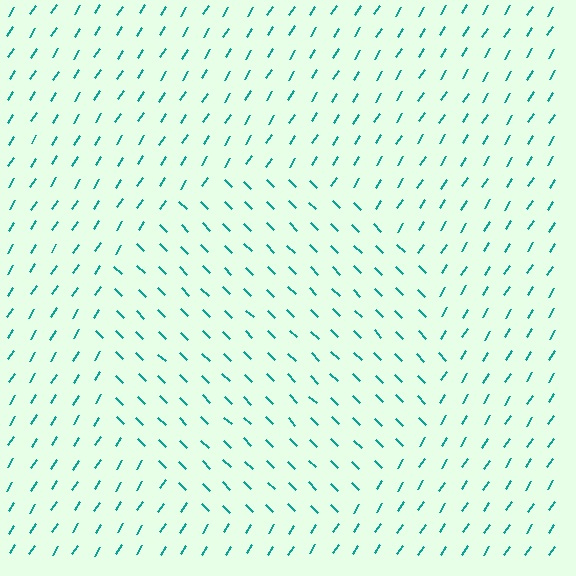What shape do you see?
I see a circle.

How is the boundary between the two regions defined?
The boundary is defined purely by a change in line orientation (approximately 78 degrees difference). All lines are the same color and thickness.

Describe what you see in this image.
The image is filled with small teal line segments. A circle region in the image has lines oriented differently from the surrounding lines, creating a visible texture boundary.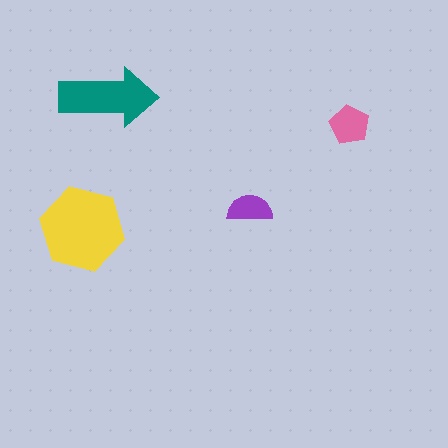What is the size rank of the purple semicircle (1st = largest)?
4th.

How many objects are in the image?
There are 4 objects in the image.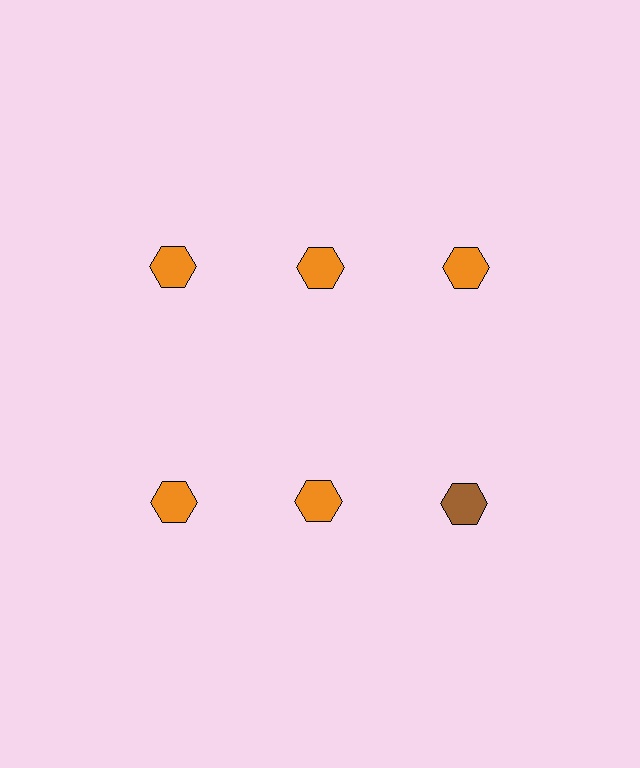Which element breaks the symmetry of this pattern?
The brown hexagon in the second row, center column breaks the symmetry. All other shapes are orange hexagons.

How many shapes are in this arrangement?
There are 6 shapes arranged in a grid pattern.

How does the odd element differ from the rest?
It has a different color: brown instead of orange.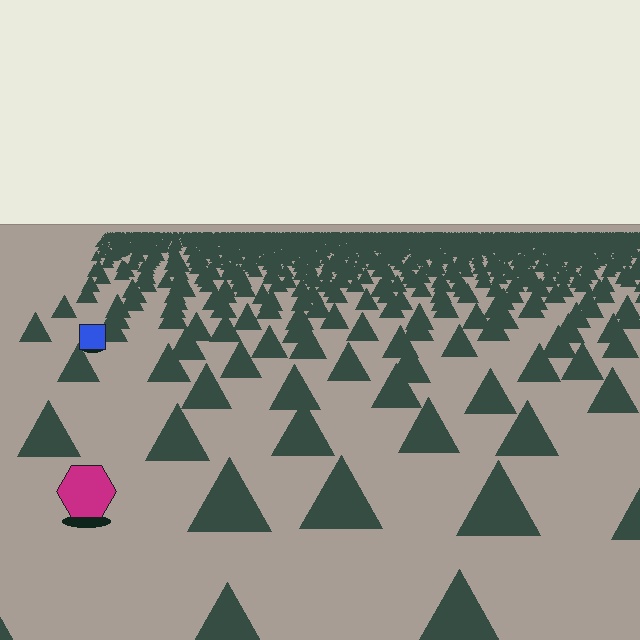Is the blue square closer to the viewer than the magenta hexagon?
No. The magenta hexagon is closer — you can tell from the texture gradient: the ground texture is coarser near it.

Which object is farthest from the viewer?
The blue square is farthest from the viewer. It appears smaller and the ground texture around it is denser.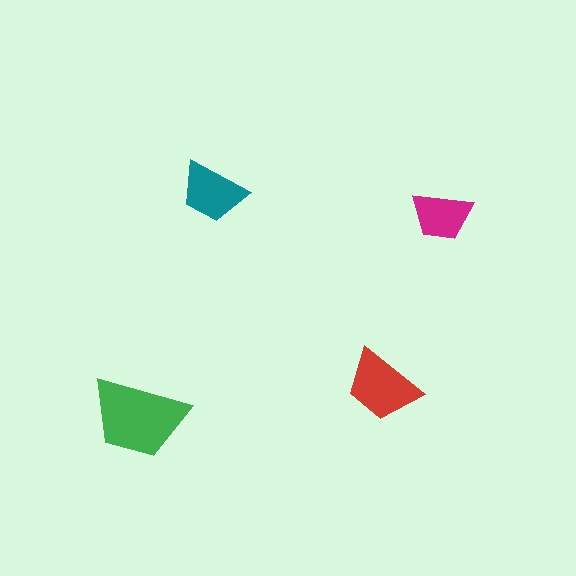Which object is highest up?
The teal trapezoid is topmost.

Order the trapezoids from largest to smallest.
the green one, the red one, the teal one, the magenta one.